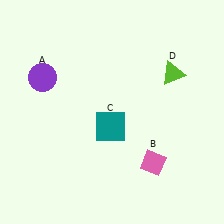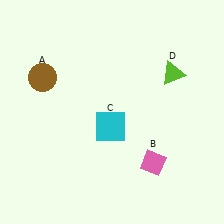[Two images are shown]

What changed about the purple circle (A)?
In Image 1, A is purple. In Image 2, it changed to brown.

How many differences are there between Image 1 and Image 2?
There are 2 differences between the two images.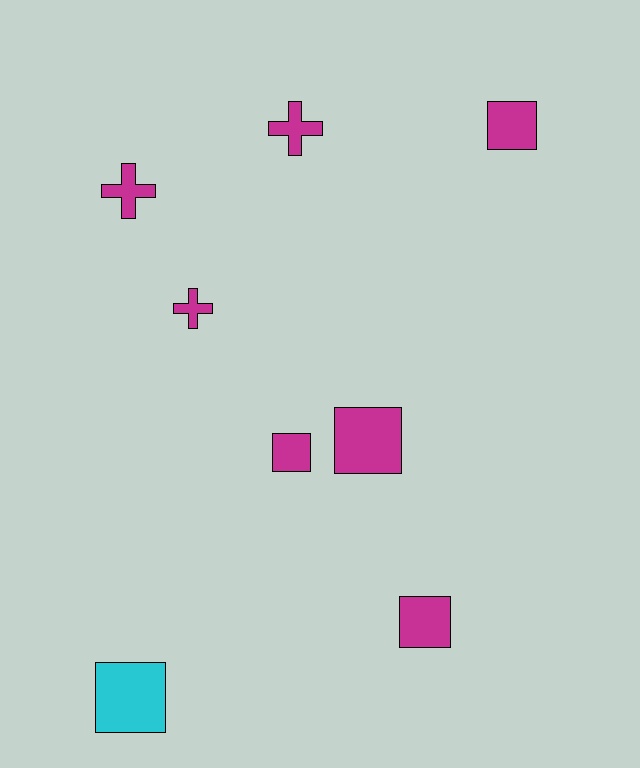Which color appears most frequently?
Magenta, with 7 objects.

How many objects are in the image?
There are 8 objects.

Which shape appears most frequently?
Square, with 5 objects.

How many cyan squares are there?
There is 1 cyan square.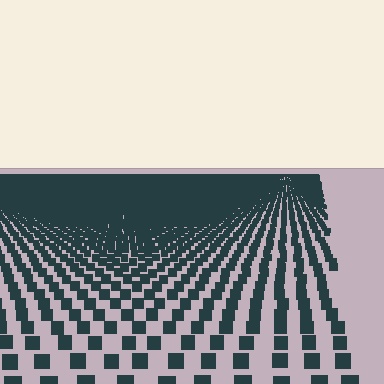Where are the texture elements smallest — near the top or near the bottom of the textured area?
Near the top.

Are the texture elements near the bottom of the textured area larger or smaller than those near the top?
Larger. Near the bottom, elements are closer to the viewer and appear at a bigger on-screen size.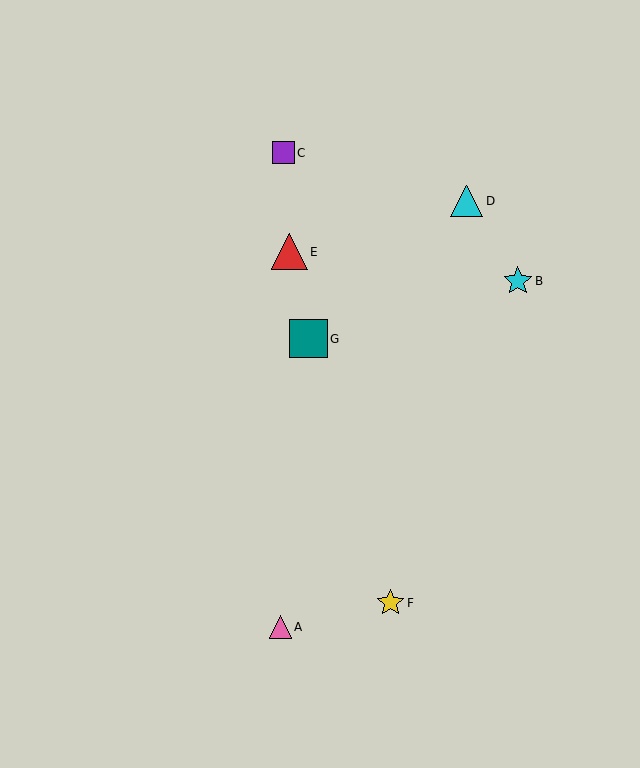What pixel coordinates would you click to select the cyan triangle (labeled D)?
Click at (467, 201) to select the cyan triangle D.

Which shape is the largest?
The teal square (labeled G) is the largest.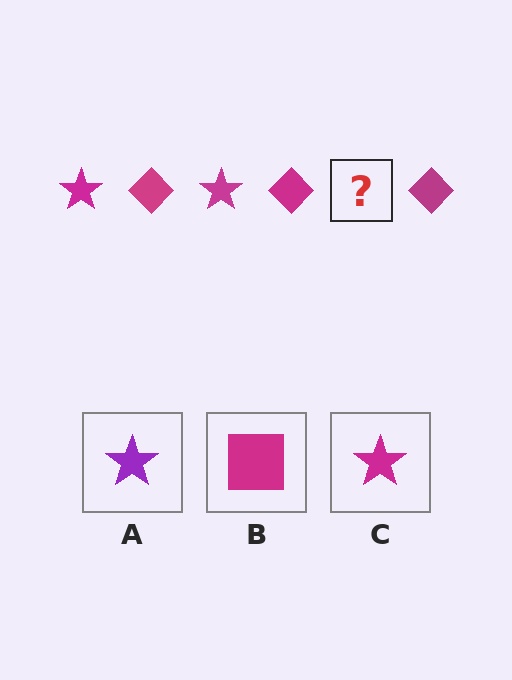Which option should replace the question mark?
Option C.